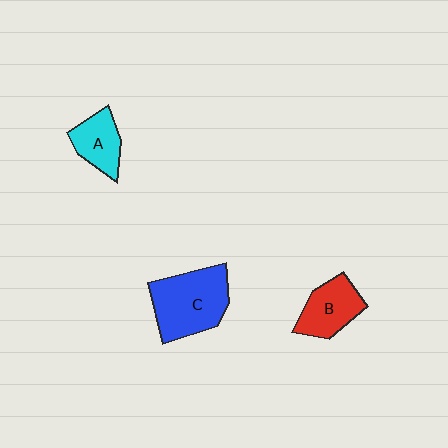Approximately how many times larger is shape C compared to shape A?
Approximately 1.9 times.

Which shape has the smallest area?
Shape A (cyan).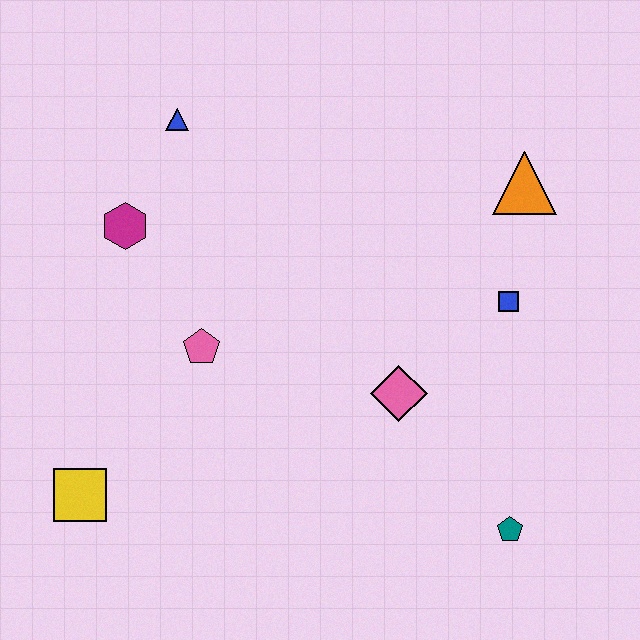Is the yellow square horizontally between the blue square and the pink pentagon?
No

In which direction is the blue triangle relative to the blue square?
The blue triangle is to the left of the blue square.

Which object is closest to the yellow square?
The pink pentagon is closest to the yellow square.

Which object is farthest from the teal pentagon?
The blue triangle is farthest from the teal pentagon.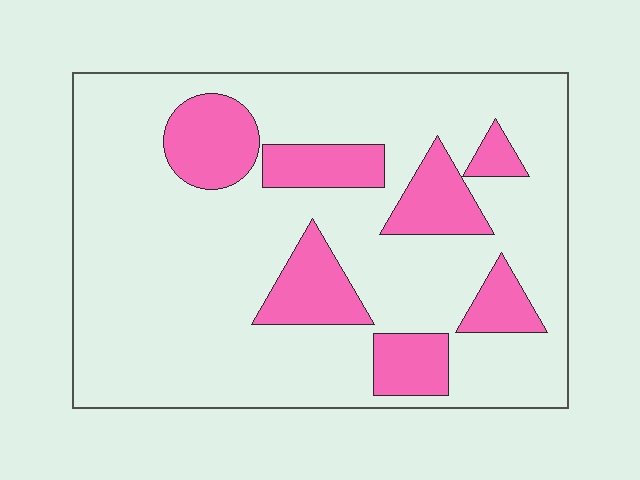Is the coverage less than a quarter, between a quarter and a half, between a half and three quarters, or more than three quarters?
Less than a quarter.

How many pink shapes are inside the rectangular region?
7.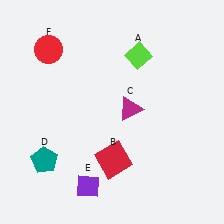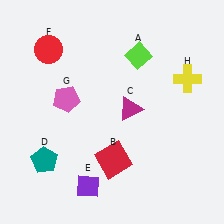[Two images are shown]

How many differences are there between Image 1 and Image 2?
There are 2 differences between the two images.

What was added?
A pink pentagon (G), a yellow cross (H) were added in Image 2.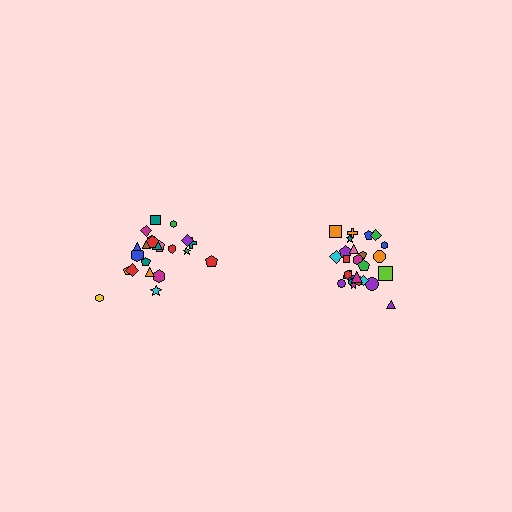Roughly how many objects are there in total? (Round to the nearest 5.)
Roughly 45 objects in total.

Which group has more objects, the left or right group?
The right group.